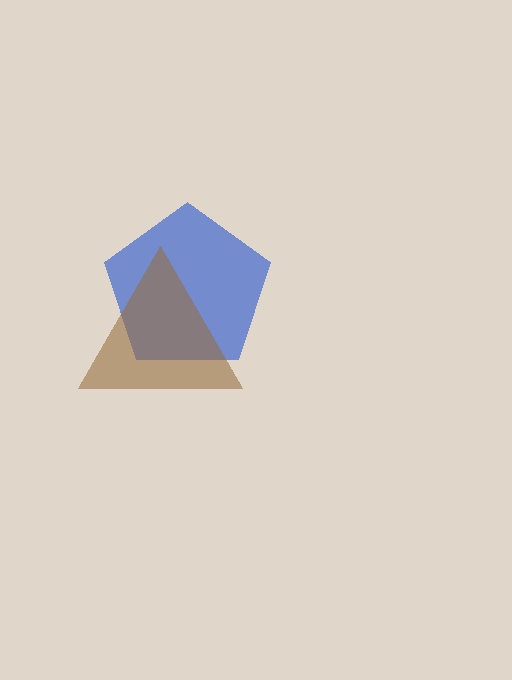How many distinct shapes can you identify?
There are 2 distinct shapes: a blue pentagon, a brown triangle.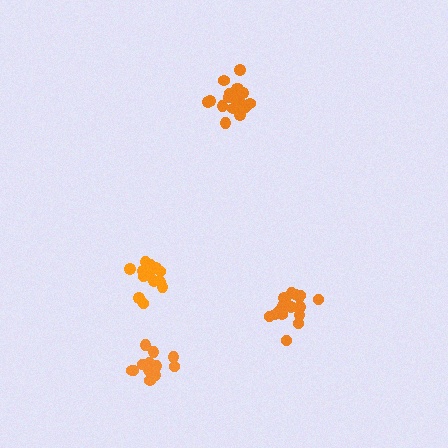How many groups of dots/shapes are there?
There are 4 groups.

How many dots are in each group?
Group 1: 13 dots, Group 2: 18 dots, Group 3: 13 dots, Group 4: 19 dots (63 total).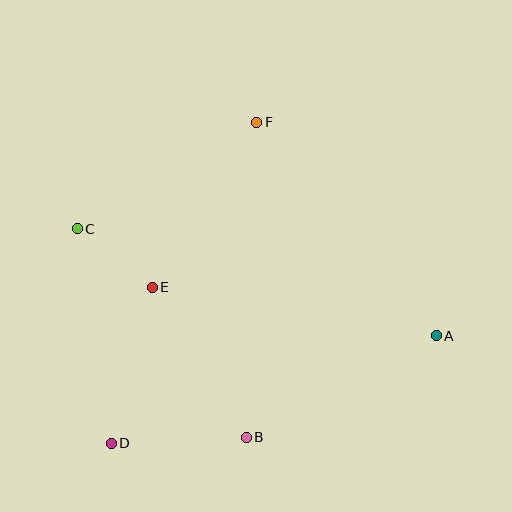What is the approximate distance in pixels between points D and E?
The distance between D and E is approximately 161 pixels.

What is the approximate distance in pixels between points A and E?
The distance between A and E is approximately 288 pixels.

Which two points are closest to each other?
Points C and E are closest to each other.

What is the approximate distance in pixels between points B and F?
The distance between B and F is approximately 315 pixels.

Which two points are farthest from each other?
Points A and C are farthest from each other.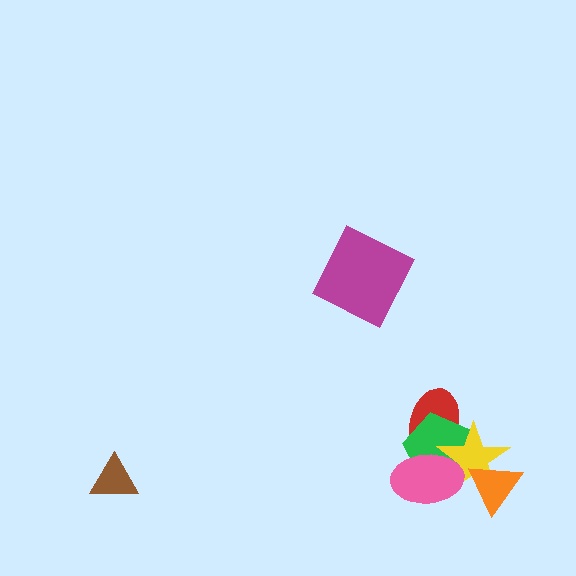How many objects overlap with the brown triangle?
0 objects overlap with the brown triangle.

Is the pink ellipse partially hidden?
No, no other shape covers it.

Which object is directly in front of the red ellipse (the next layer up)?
The green pentagon is directly in front of the red ellipse.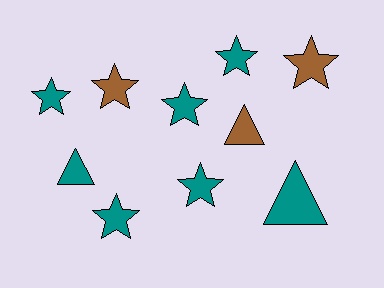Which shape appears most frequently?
Star, with 7 objects.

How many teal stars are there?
There are 5 teal stars.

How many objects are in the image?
There are 10 objects.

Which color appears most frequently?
Teal, with 7 objects.